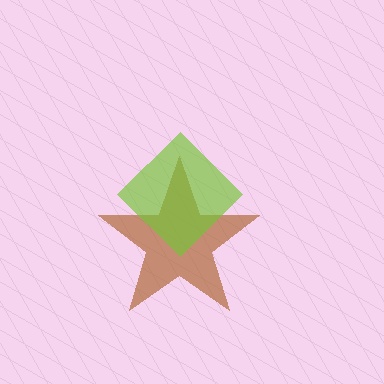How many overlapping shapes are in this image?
There are 2 overlapping shapes in the image.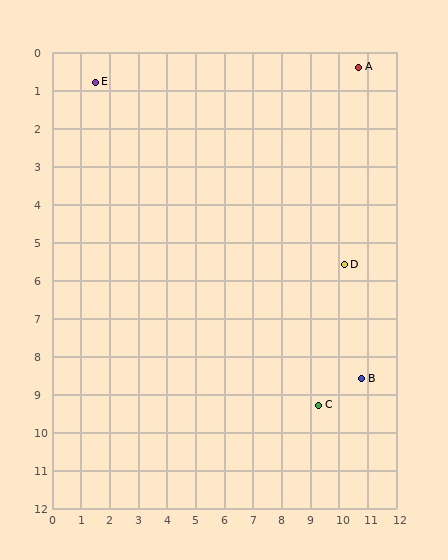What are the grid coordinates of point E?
Point E is at approximately (1.5, 0.8).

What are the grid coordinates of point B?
Point B is at approximately (10.8, 8.6).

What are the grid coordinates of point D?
Point D is at approximately (10.2, 5.6).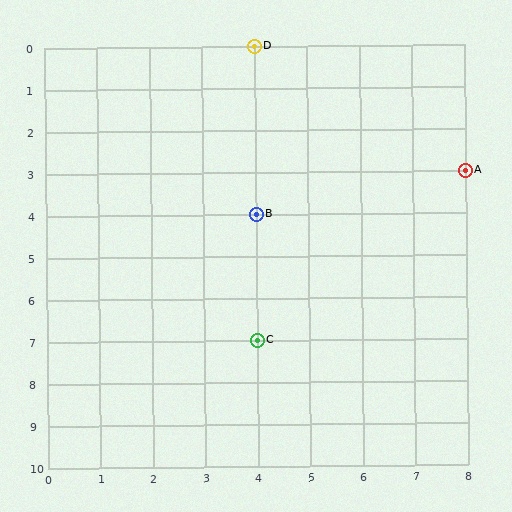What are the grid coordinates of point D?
Point D is at grid coordinates (4, 0).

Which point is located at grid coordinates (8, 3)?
Point A is at (8, 3).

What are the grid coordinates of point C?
Point C is at grid coordinates (4, 7).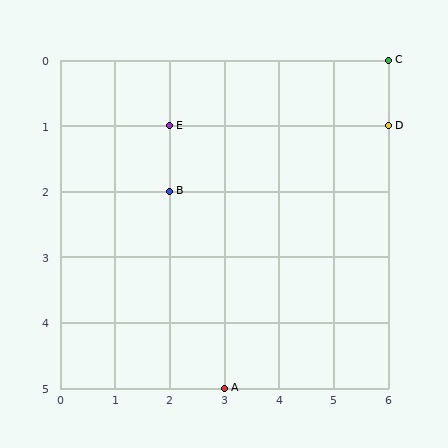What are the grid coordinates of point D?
Point D is at grid coordinates (6, 1).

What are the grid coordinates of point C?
Point C is at grid coordinates (6, 0).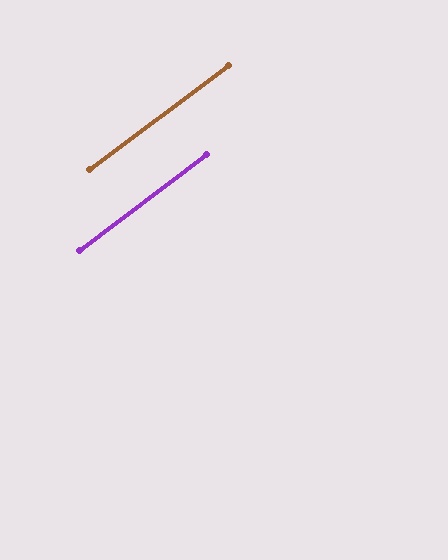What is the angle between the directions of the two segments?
Approximately 0 degrees.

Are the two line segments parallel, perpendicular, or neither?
Parallel — their directions differ by only 0.3°.